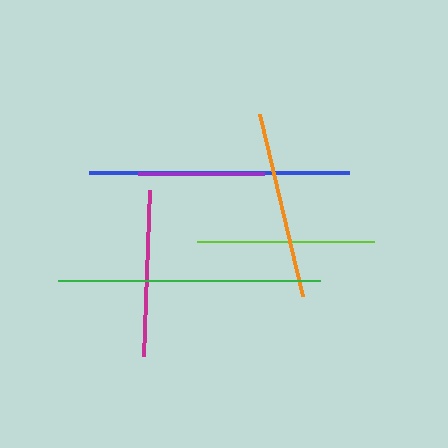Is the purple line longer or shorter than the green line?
The green line is longer than the purple line.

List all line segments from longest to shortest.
From longest to shortest: green, blue, orange, lime, magenta, purple.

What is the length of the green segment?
The green segment is approximately 262 pixels long.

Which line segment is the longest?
The green line is the longest at approximately 262 pixels.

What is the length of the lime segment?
The lime segment is approximately 177 pixels long.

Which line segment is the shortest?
The purple line is the shortest at approximately 125 pixels.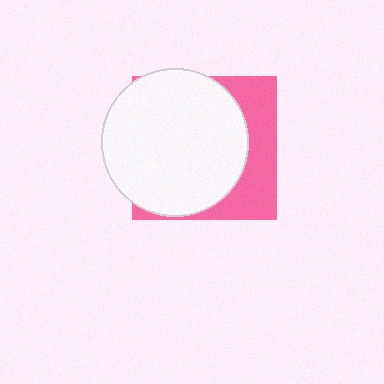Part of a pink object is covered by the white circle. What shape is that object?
It is a square.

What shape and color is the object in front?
The object in front is a white circle.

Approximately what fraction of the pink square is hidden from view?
Roughly 69% of the pink square is hidden behind the white circle.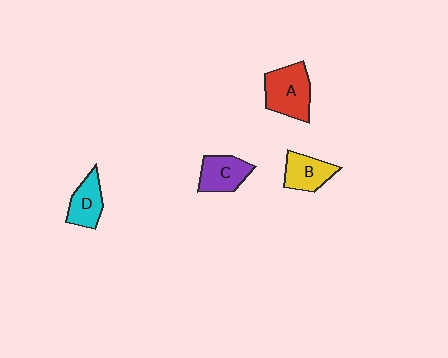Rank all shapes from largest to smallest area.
From largest to smallest: A (red), C (purple), B (yellow), D (cyan).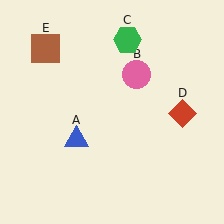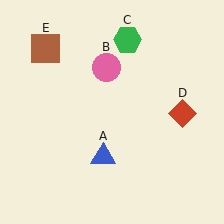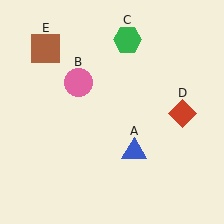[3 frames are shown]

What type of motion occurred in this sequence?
The blue triangle (object A), pink circle (object B) rotated counterclockwise around the center of the scene.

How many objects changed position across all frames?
2 objects changed position: blue triangle (object A), pink circle (object B).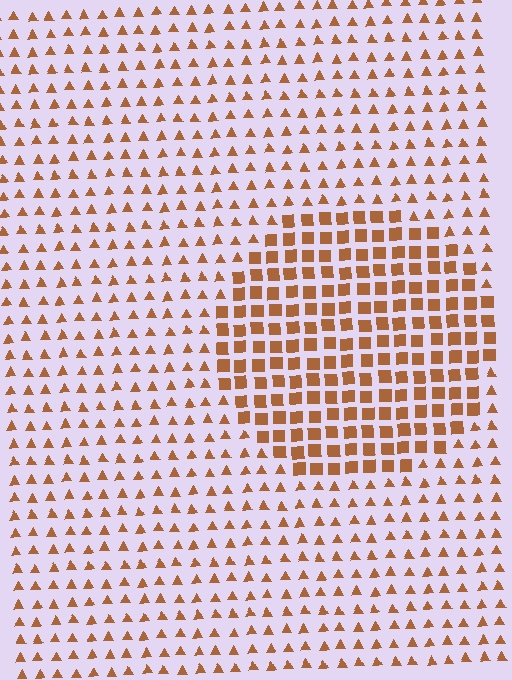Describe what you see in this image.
The image is filled with small brown elements arranged in a uniform grid. A circle-shaped region contains squares, while the surrounding area contains triangles. The boundary is defined purely by the change in element shape.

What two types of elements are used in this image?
The image uses squares inside the circle region and triangles outside it.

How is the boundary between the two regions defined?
The boundary is defined by a change in element shape: squares inside vs. triangles outside. All elements share the same color and spacing.